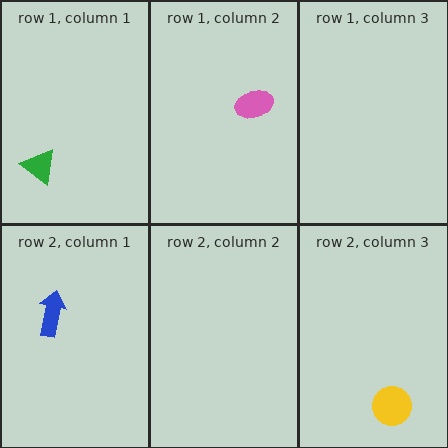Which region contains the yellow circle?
The row 2, column 3 region.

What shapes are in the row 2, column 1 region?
The blue arrow.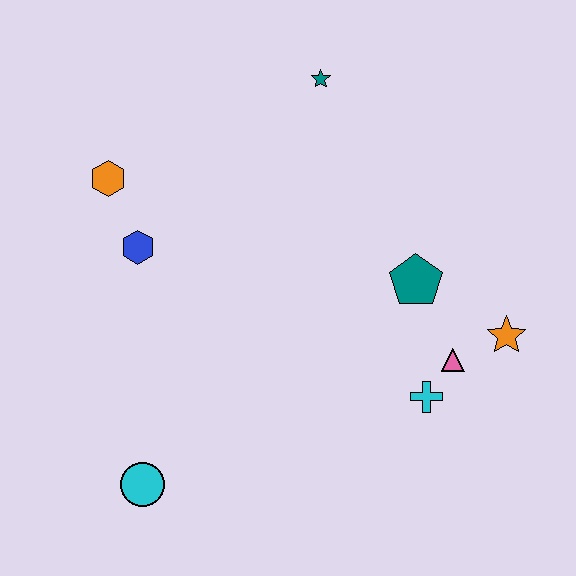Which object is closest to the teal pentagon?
The pink triangle is closest to the teal pentagon.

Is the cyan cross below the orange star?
Yes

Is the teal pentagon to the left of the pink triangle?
Yes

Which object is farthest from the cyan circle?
The teal star is farthest from the cyan circle.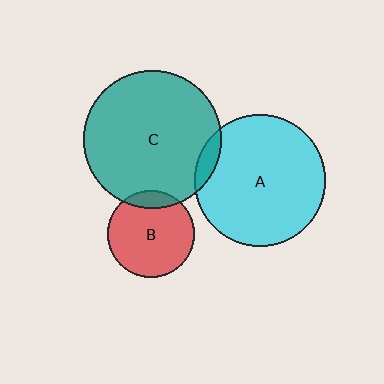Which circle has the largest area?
Circle C (teal).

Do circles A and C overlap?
Yes.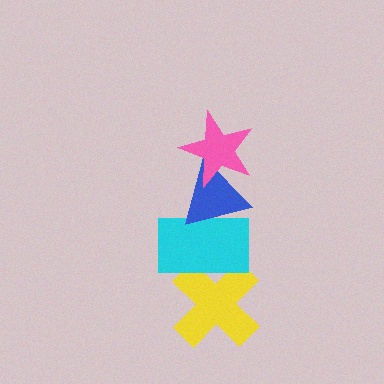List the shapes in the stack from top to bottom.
From top to bottom: the pink star, the blue triangle, the cyan rectangle, the yellow cross.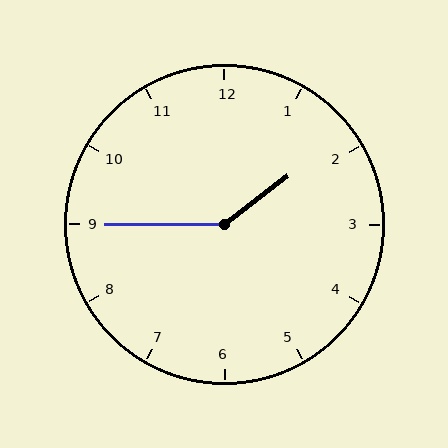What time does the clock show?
1:45.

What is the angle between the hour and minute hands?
Approximately 142 degrees.